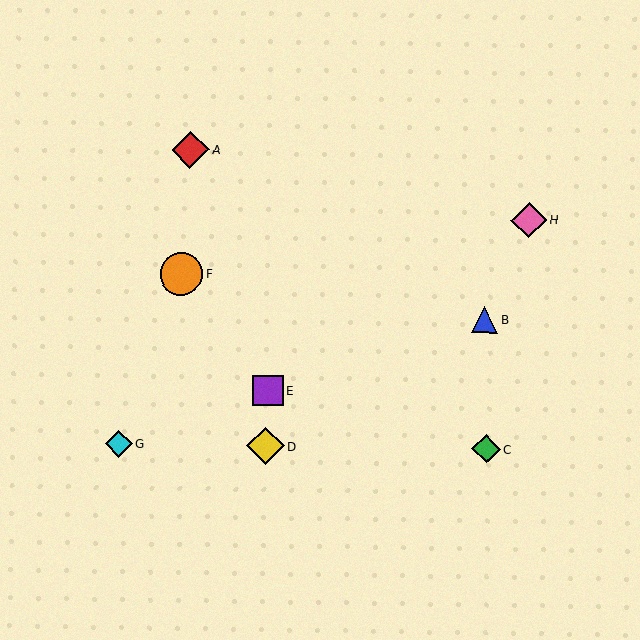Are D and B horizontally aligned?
No, D is at y≈446 and B is at y≈320.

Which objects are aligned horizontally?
Objects C, D, G are aligned horizontally.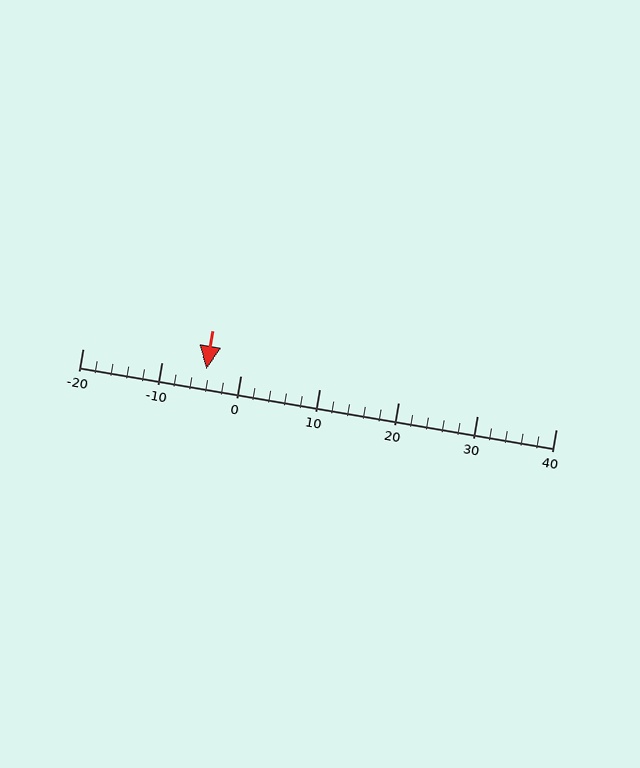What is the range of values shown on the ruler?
The ruler shows values from -20 to 40.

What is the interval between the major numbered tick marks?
The major tick marks are spaced 10 units apart.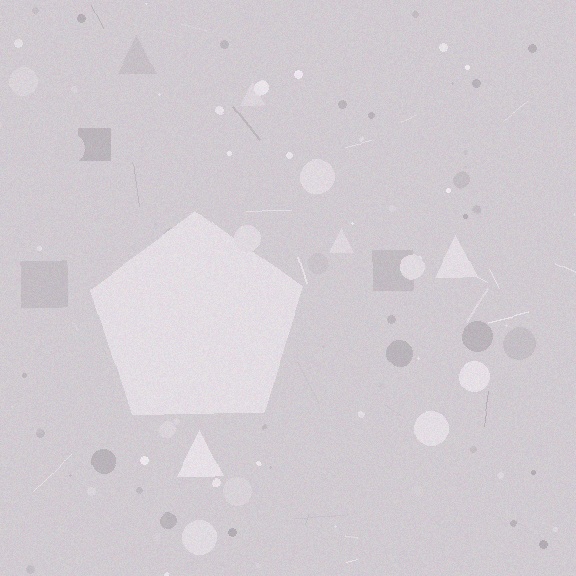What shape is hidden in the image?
A pentagon is hidden in the image.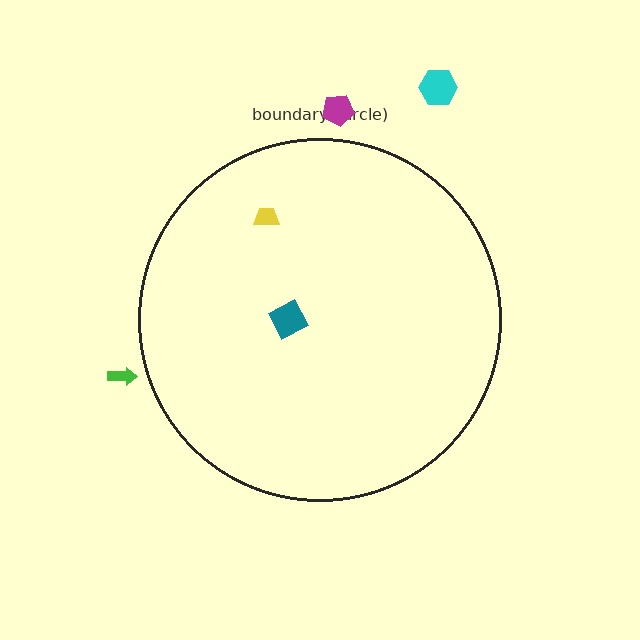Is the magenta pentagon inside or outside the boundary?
Outside.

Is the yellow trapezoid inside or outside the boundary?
Inside.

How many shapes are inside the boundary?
2 inside, 3 outside.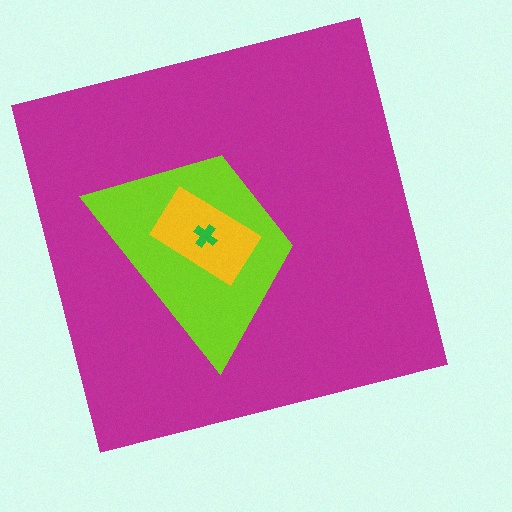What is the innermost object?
The green cross.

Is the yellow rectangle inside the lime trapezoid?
Yes.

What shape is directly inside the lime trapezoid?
The yellow rectangle.